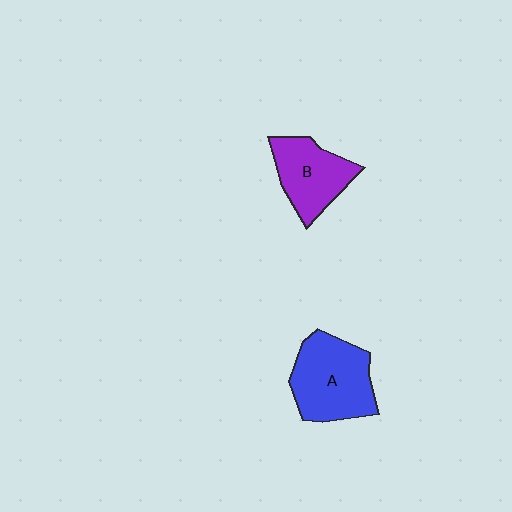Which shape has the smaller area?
Shape B (purple).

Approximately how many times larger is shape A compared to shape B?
Approximately 1.3 times.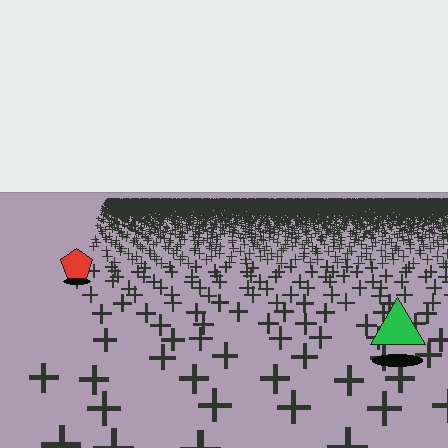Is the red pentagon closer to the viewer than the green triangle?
No. The green triangle is closer — you can tell from the texture gradient: the ground texture is coarser near it.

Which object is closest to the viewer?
The green triangle is closest. The texture marks near it are larger and more spread out.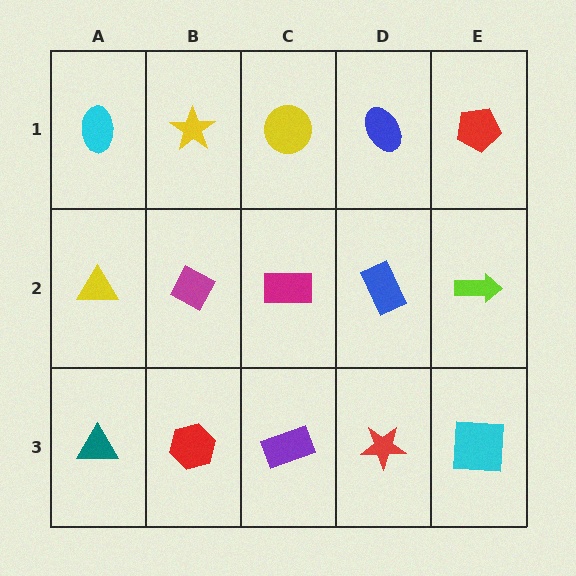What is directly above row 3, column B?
A magenta diamond.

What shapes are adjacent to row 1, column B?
A magenta diamond (row 2, column B), a cyan ellipse (row 1, column A), a yellow circle (row 1, column C).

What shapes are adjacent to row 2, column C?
A yellow circle (row 1, column C), a purple rectangle (row 3, column C), a magenta diamond (row 2, column B), a blue rectangle (row 2, column D).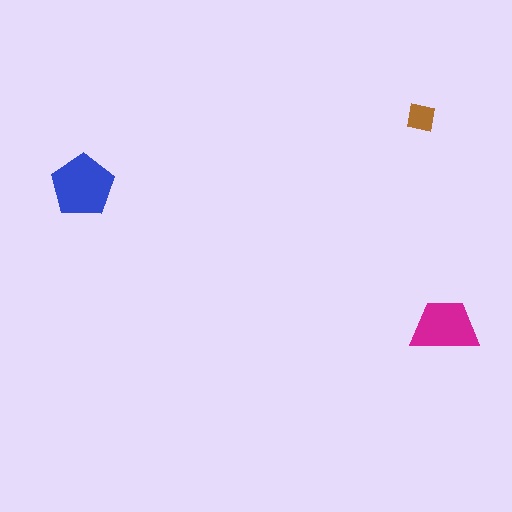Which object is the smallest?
The brown square.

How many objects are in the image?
There are 3 objects in the image.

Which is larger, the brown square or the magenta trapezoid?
The magenta trapezoid.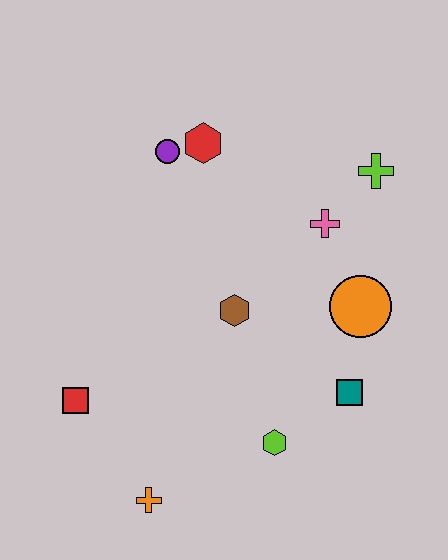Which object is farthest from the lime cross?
The orange cross is farthest from the lime cross.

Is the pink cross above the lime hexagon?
Yes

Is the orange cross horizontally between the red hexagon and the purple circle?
No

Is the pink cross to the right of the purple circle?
Yes